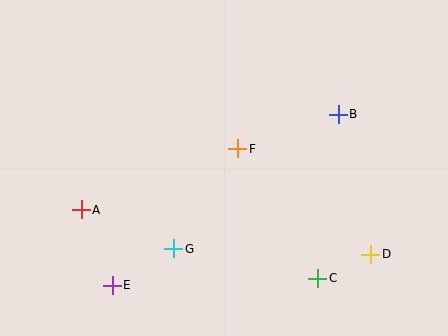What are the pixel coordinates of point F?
Point F is at (238, 149).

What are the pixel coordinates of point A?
Point A is at (81, 210).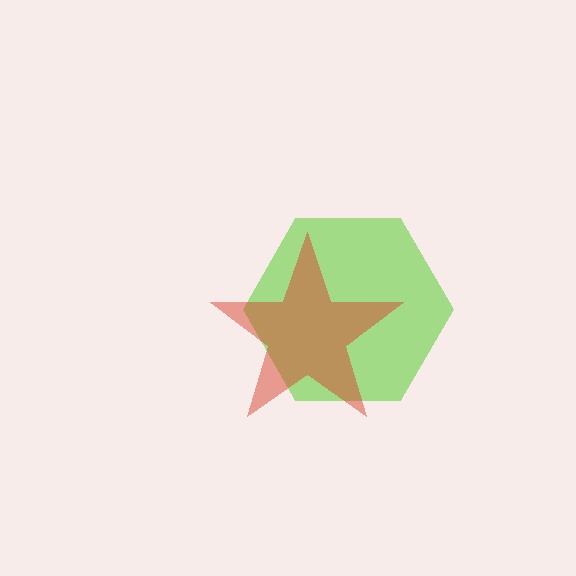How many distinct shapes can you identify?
There are 2 distinct shapes: a lime hexagon, a red star.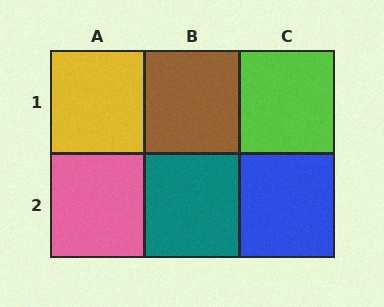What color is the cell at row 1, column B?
Brown.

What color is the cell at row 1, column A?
Yellow.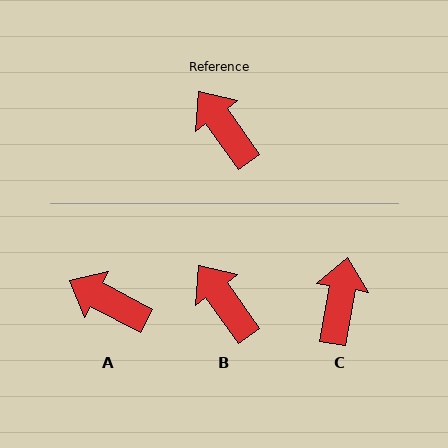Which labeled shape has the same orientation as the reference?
B.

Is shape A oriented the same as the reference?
No, it is off by about 27 degrees.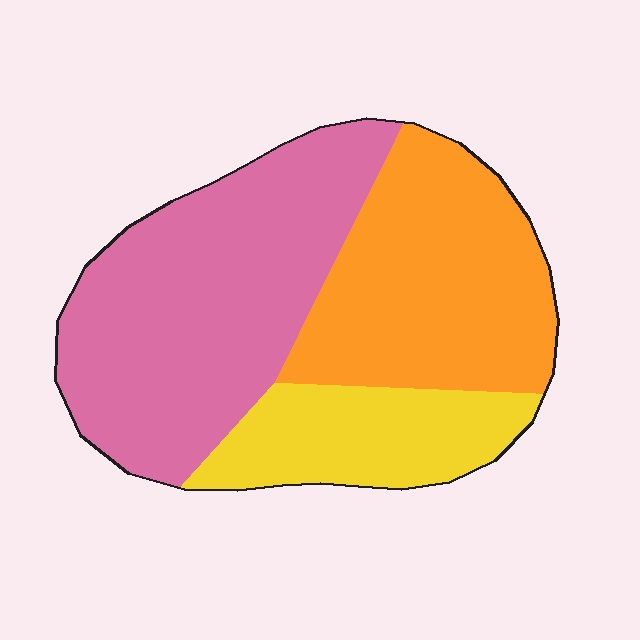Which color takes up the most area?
Pink, at roughly 45%.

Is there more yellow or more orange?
Orange.